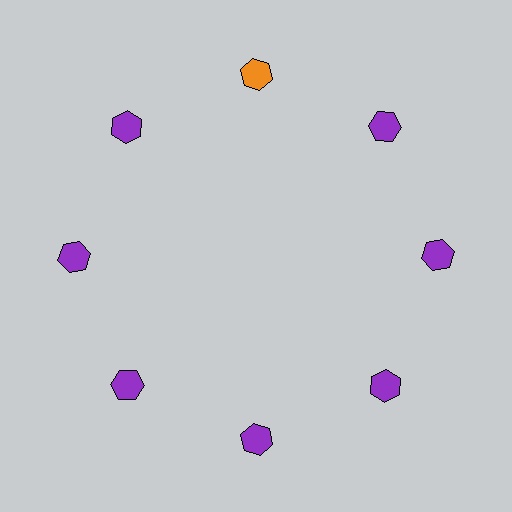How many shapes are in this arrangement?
There are 8 shapes arranged in a ring pattern.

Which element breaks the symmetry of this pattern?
The orange hexagon at roughly the 12 o'clock position breaks the symmetry. All other shapes are purple hexagons.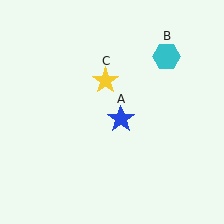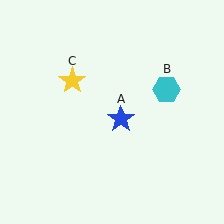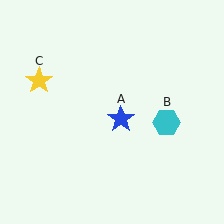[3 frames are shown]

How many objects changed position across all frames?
2 objects changed position: cyan hexagon (object B), yellow star (object C).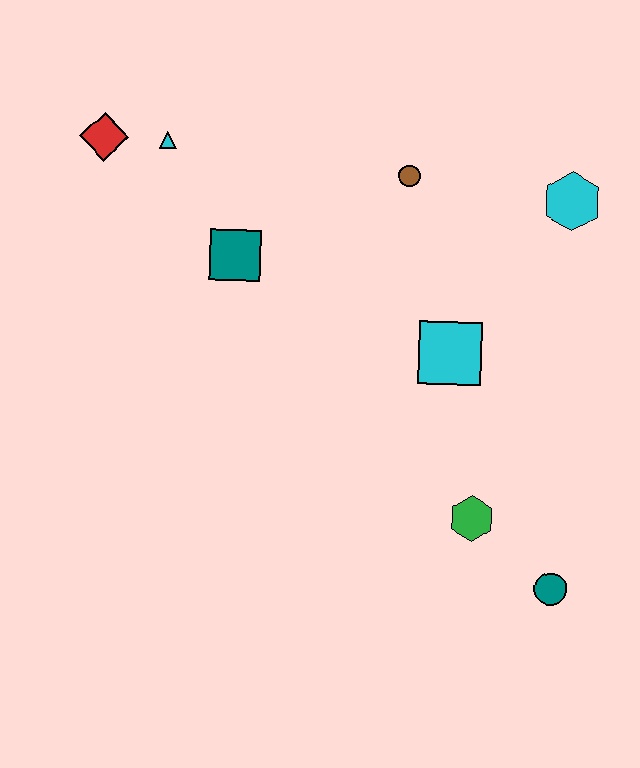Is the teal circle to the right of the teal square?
Yes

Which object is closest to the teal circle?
The green hexagon is closest to the teal circle.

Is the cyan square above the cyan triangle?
No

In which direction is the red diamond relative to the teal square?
The red diamond is to the left of the teal square.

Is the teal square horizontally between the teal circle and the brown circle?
No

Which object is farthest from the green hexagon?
The red diamond is farthest from the green hexagon.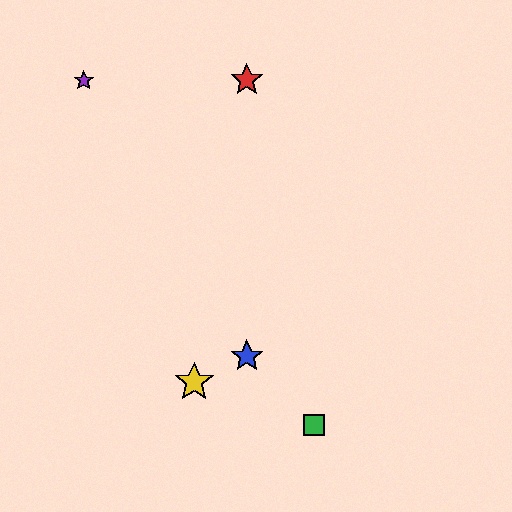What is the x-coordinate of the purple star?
The purple star is at x≈84.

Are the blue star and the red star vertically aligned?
Yes, both are at x≈247.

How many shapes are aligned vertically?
2 shapes (the red star, the blue star) are aligned vertically.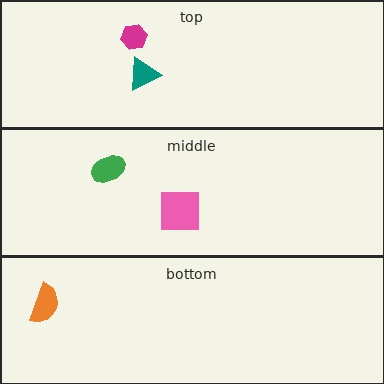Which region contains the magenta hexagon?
The top region.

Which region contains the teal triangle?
The top region.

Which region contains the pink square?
The middle region.